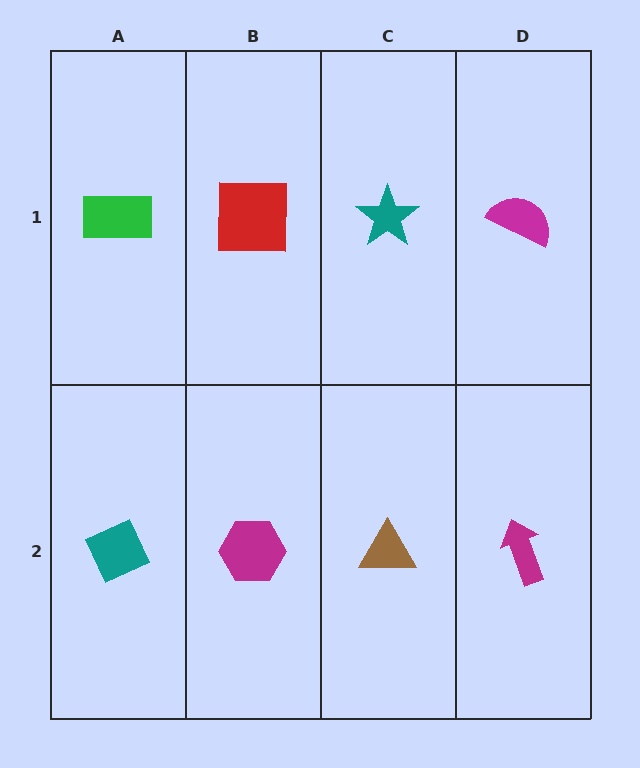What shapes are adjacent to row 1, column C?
A brown triangle (row 2, column C), a red square (row 1, column B), a magenta semicircle (row 1, column D).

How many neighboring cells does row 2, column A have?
2.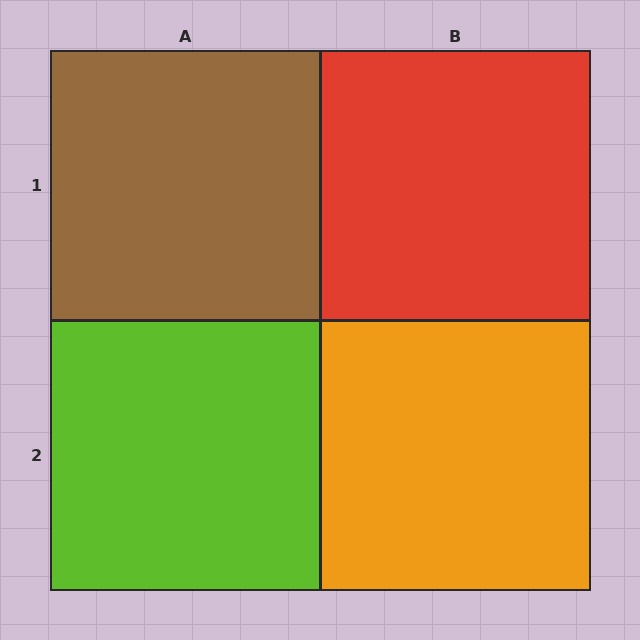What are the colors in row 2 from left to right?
Lime, orange.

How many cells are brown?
1 cell is brown.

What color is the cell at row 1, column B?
Red.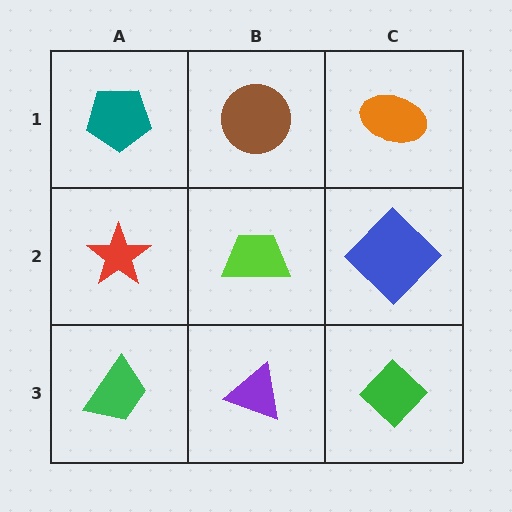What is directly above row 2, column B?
A brown circle.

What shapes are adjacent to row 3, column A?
A red star (row 2, column A), a purple triangle (row 3, column B).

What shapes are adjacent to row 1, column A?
A red star (row 2, column A), a brown circle (row 1, column B).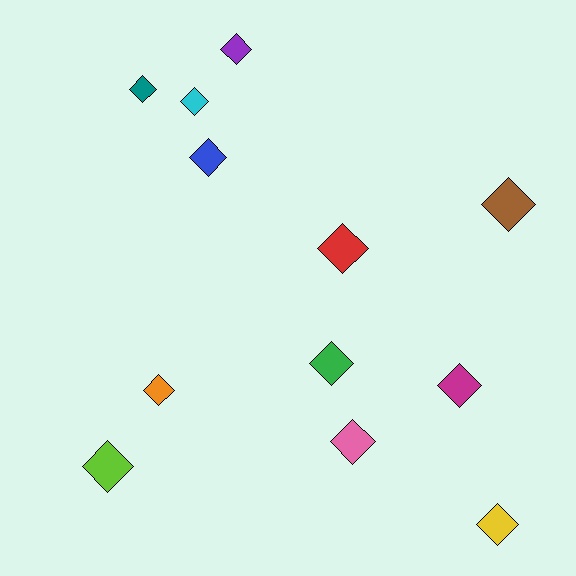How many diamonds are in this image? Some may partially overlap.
There are 12 diamonds.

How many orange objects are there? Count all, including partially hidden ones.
There is 1 orange object.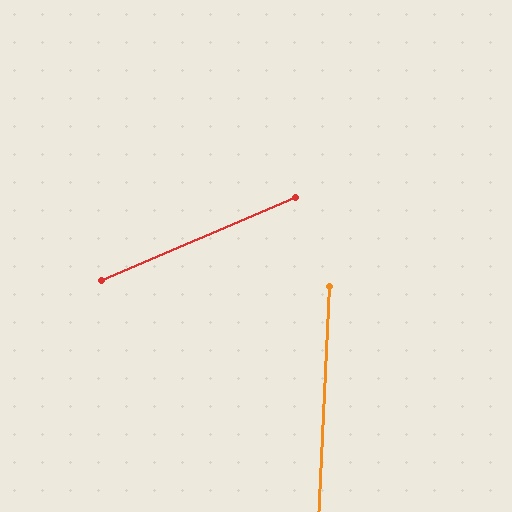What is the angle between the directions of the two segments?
Approximately 64 degrees.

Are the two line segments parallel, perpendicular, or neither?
Neither parallel nor perpendicular — they differ by about 64°.